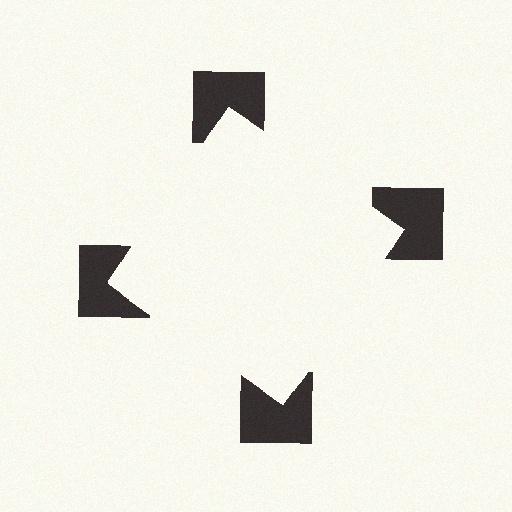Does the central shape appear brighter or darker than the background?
It typically appears slightly brighter than the background, even though no actual brightness change is drawn.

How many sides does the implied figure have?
4 sides.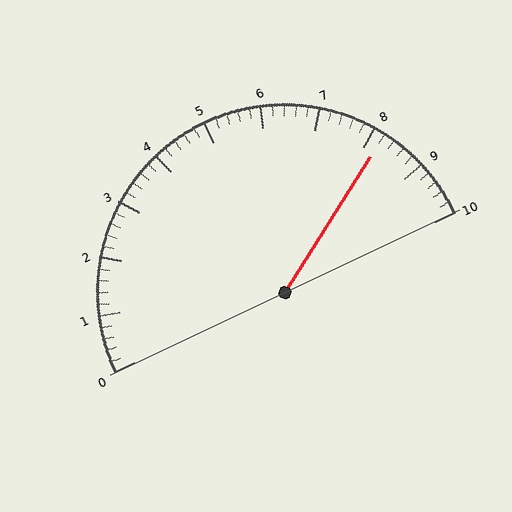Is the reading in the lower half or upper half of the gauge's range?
The reading is in the upper half of the range (0 to 10).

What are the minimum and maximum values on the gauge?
The gauge ranges from 0 to 10.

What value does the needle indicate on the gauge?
The needle indicates approximately 8.2.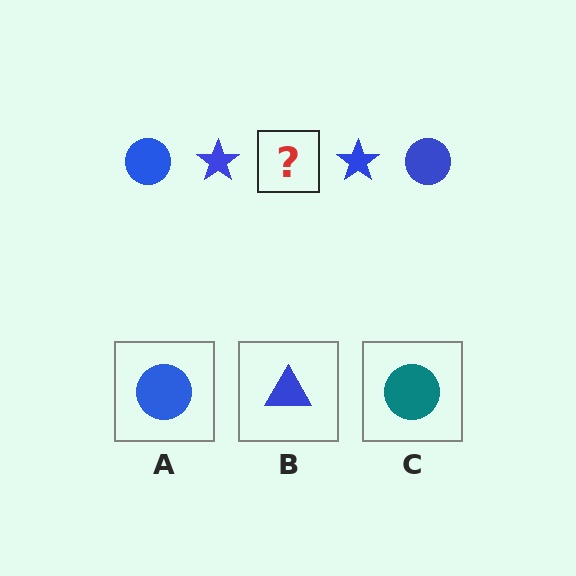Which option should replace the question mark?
Option A.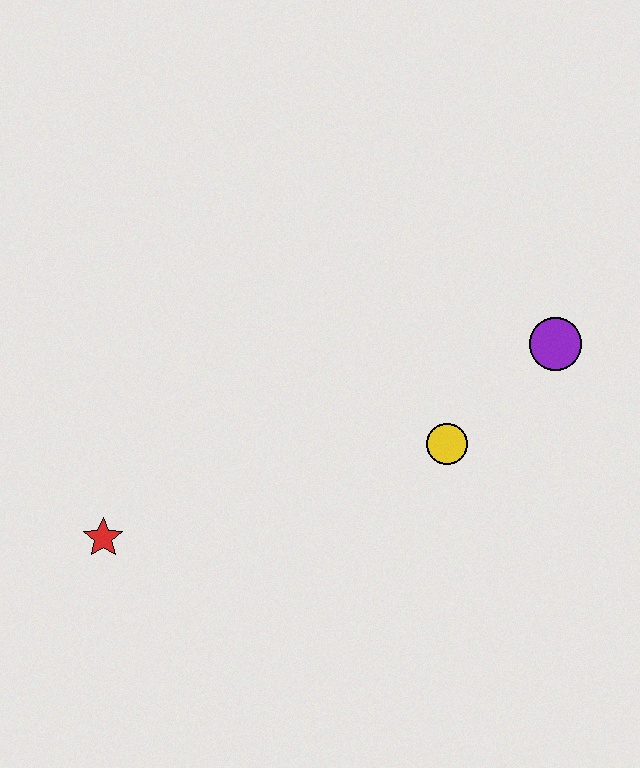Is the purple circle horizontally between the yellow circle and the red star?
No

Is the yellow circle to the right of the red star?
Yes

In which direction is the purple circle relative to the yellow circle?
The purple circle is to the right of the yellow circle.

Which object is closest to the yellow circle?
The purple circle is closest to the yellow circle.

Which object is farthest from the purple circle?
The red star is farthest from the purple circle.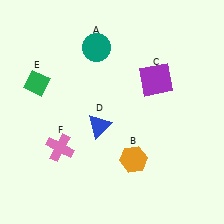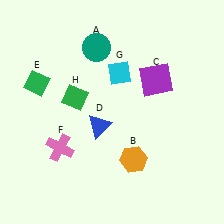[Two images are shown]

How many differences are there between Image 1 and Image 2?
There are 2 differences between the two images.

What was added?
A cyan diamond (G), a green diamond (H) were added in Image 2.